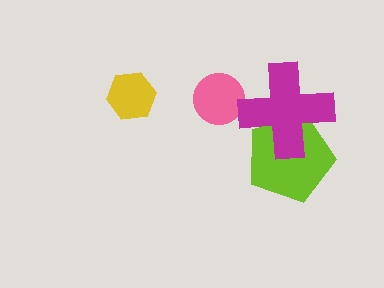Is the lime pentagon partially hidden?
Yes, it is partially covered by another shape.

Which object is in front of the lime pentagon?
The magenta cross is in front of the lime pentagon.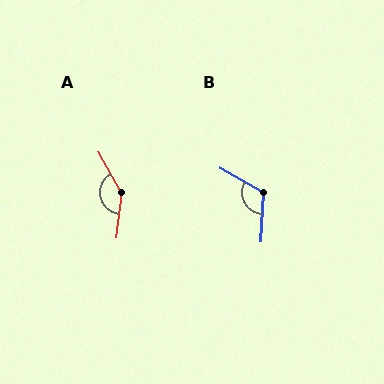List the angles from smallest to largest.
B (116°), A (144°).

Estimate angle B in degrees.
Approximately 116 degrees.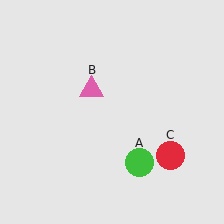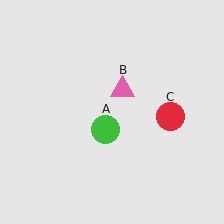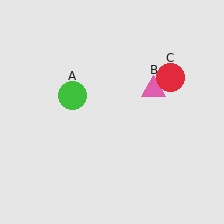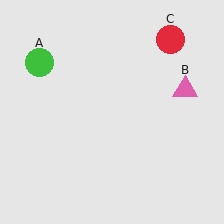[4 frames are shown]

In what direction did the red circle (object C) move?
The red circle (object C) moved up.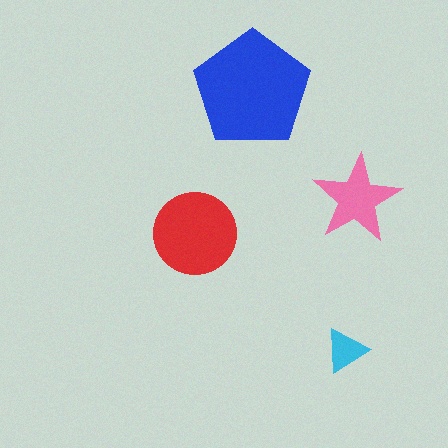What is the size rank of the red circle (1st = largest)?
2nd.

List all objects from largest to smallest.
The blue pentagon, the red circle, the pink star, the cyan triangle.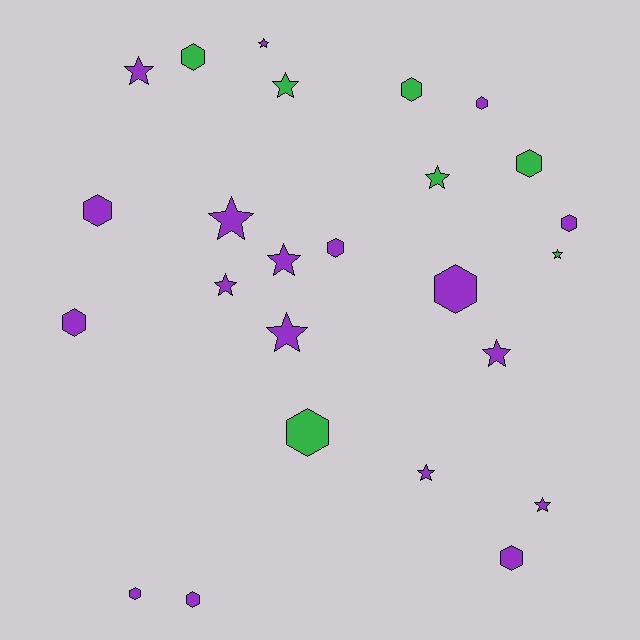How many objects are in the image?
There are 25 objects.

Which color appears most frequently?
Purple, with 18 objects.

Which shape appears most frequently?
Hexagon, with 13 objects.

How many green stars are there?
There are 3 green stars.